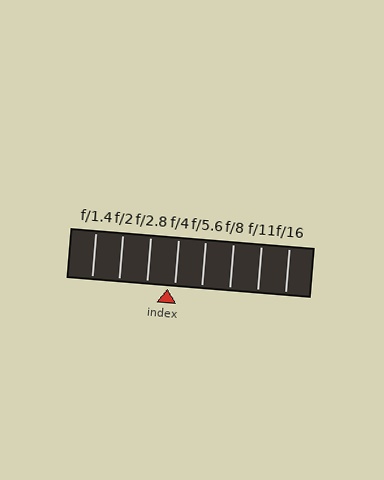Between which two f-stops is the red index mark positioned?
The index mark is between f/2.8 and f/4.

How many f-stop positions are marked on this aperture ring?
There are 8 f-stop positions marked.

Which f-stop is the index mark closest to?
The index mark is closest to f/4.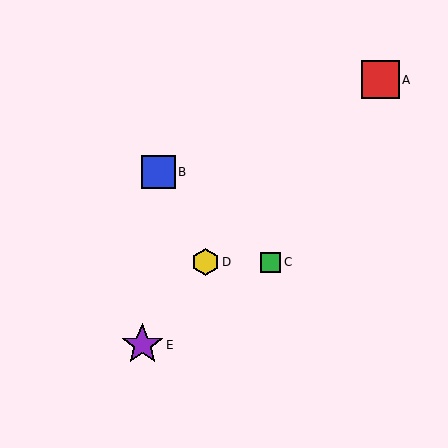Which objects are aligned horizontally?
Objects C, D are aligned horizontally.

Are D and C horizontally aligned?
Yes, both are at y≈262.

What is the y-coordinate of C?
Object C is at y≈262.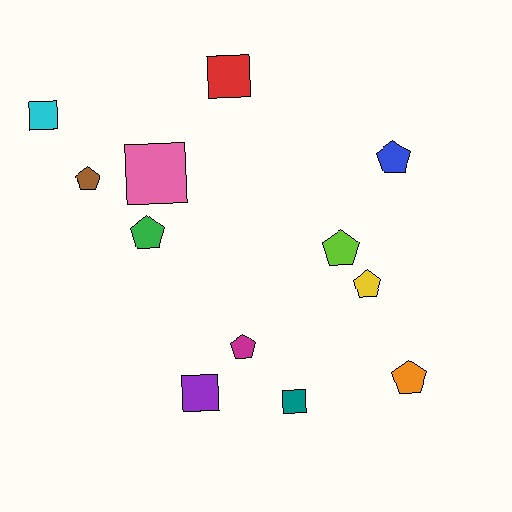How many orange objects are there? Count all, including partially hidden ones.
There is 1 orange object.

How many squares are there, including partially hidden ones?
There are 5 squares.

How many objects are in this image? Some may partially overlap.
There are 12 objects.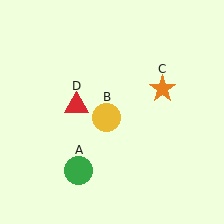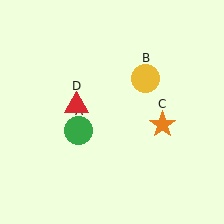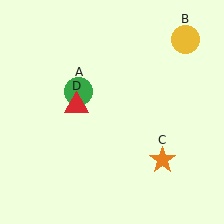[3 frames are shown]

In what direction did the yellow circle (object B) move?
The yellow circle (object B) moved up and to the right.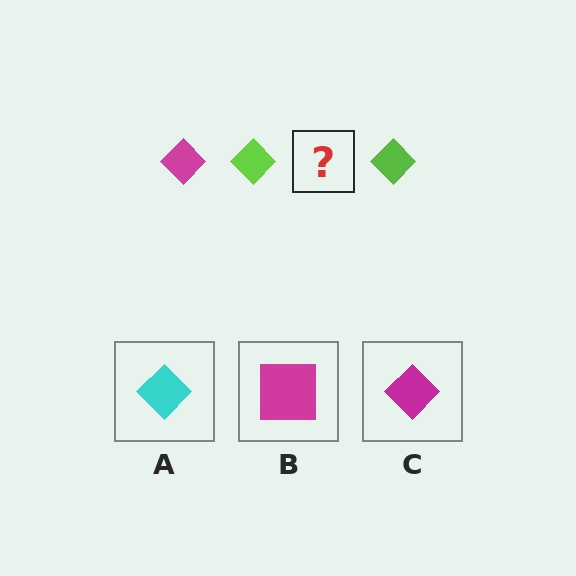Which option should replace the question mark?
Option C.